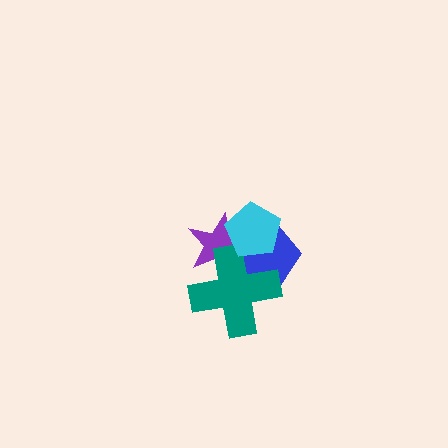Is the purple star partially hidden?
Yes, it is partially covered by another shape.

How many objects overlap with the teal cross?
3 objects overlap with the teal cross.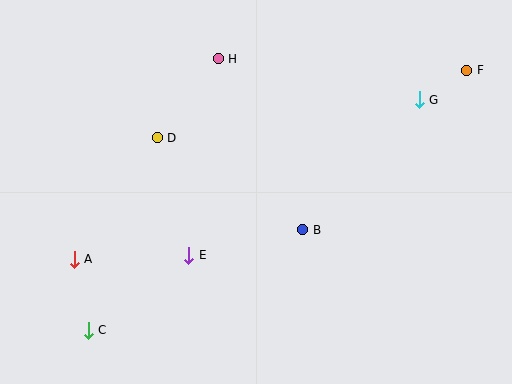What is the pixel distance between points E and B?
The distance between E and B is 117 pixels.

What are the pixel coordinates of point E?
Point E is at (189, 255).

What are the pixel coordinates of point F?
Point F is at (467, 70).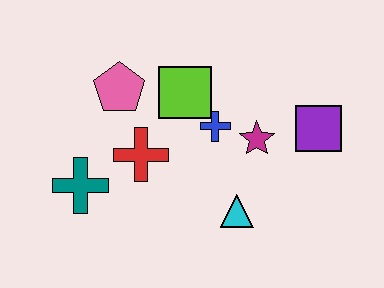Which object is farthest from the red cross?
The purple square is farthest from the red cross.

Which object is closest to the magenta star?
The blue cross is closest to the magenta star.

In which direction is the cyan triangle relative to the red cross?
The cyan triangle is to the right of the red cross.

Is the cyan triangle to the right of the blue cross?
Yes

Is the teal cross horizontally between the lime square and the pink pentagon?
No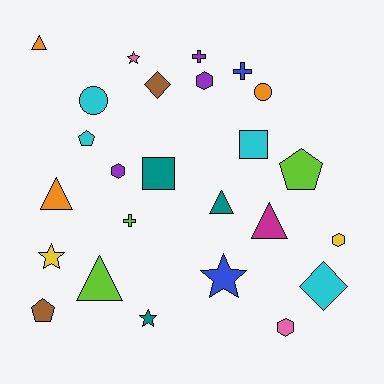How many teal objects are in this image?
There are 3 teal objects.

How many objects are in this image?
There are 25 objects.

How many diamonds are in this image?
There are 2 diamonds.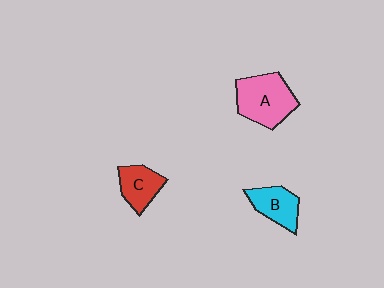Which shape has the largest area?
Shape A (pink).